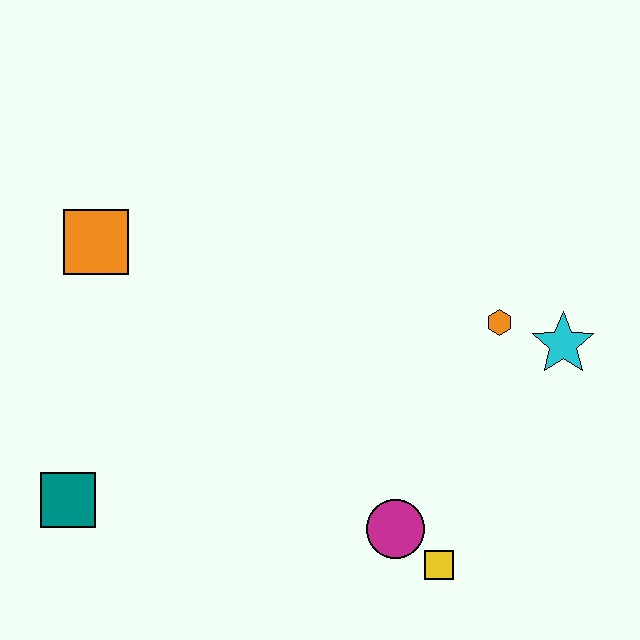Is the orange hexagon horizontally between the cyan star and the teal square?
Yes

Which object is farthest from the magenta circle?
The orange square is farthest from the magenta circle.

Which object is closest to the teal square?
The orange square is closest to the teal square.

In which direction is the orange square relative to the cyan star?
The orange square is to the left of the cyan star.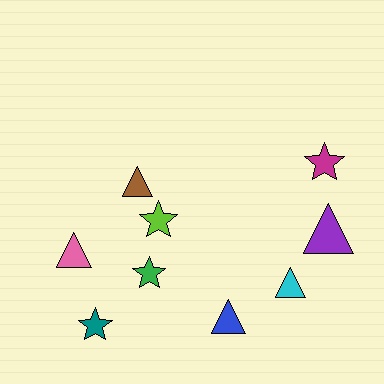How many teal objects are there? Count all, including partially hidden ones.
There is 1 teal object.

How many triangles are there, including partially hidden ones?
There are 5 triangles.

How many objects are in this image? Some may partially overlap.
There are 9 objects.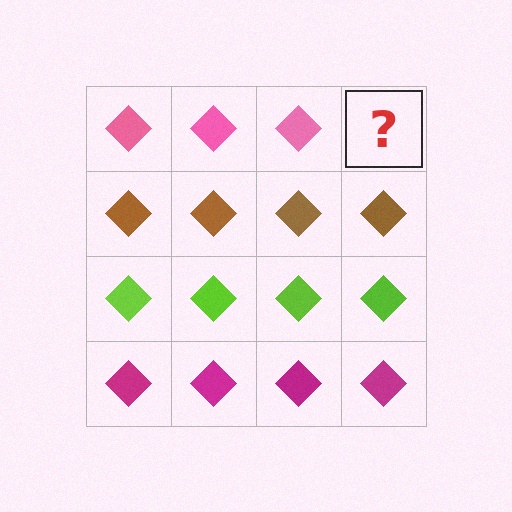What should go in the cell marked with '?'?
The missing cell should contain a pink diamond.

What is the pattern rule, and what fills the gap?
The rule is that each row has a consistent color. The gap should be filled with a pink diamond.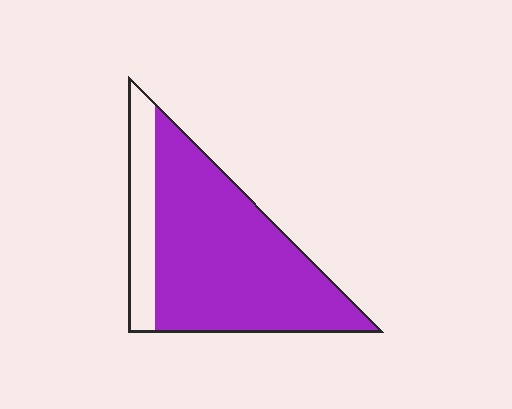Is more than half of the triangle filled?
Yes.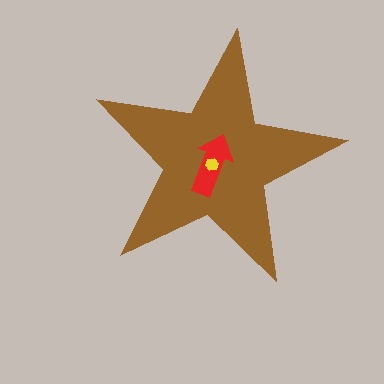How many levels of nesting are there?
3.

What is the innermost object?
The yellow hexagon.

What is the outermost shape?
The brown star.